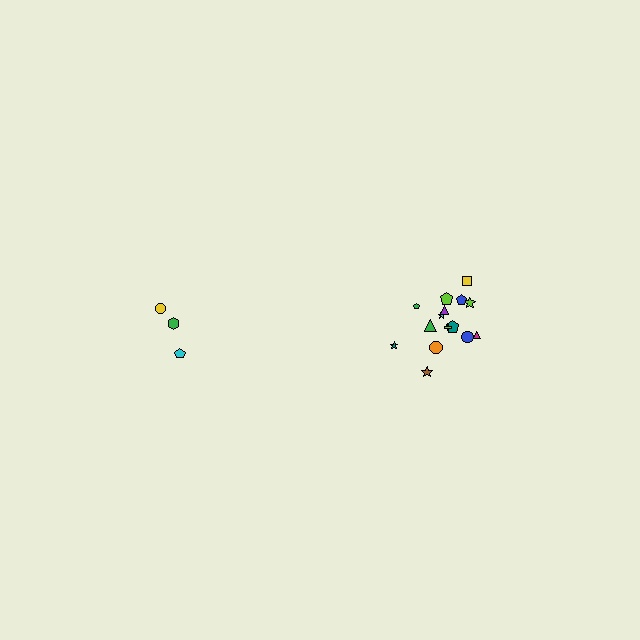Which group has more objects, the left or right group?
The right group.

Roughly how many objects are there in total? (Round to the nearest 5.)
Roughly 20 objects in total.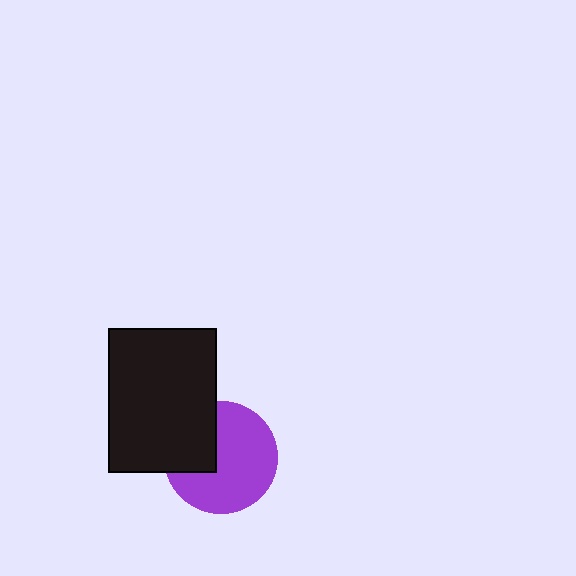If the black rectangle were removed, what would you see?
You would see the complete purple circle.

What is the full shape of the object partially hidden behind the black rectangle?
The partially hidden object is a purple circle.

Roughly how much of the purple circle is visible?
Most of it is visible (roughly 69%).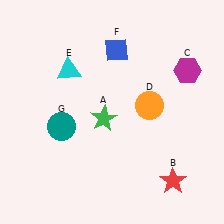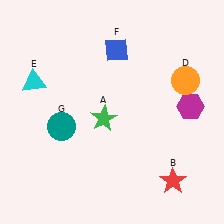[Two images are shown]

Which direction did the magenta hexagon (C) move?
The magenta hexagon (C) moved down.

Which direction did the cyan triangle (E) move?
The cyan triangle (E) moved left.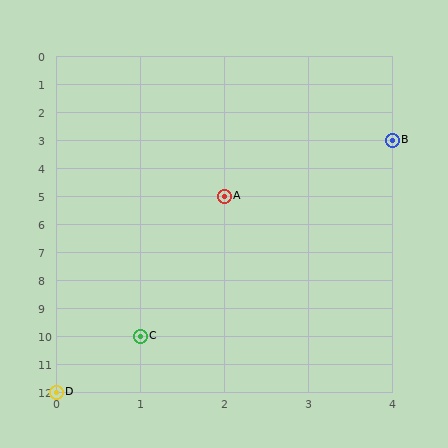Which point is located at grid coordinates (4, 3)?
Point B is at (4, 3).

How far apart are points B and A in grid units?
Points B and A are 2 columns and 2 rows apart (about 2.8 grid units diagonally).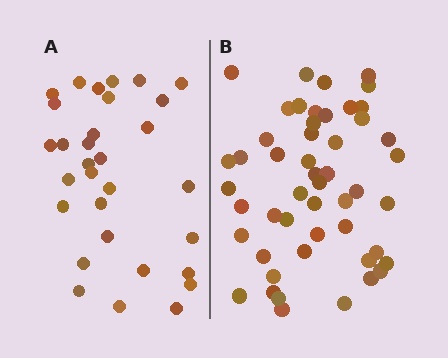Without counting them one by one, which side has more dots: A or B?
Region B (the right region) has more dots.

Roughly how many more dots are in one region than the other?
Region B has approximately 20 more dots than region A.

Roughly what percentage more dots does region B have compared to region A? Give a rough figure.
About 60% more.